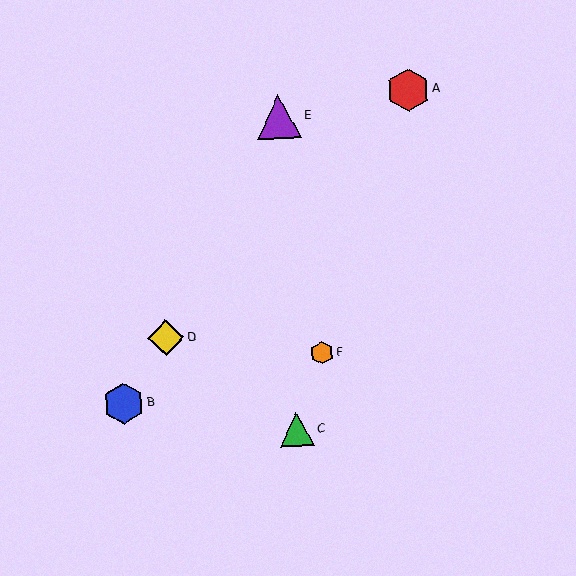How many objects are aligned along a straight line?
3 objects (A, C, F) are aligned along a straight line.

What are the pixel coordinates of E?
Object E is at (279, 117).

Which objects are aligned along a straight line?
Objects A, C, F are aligned along a straight line.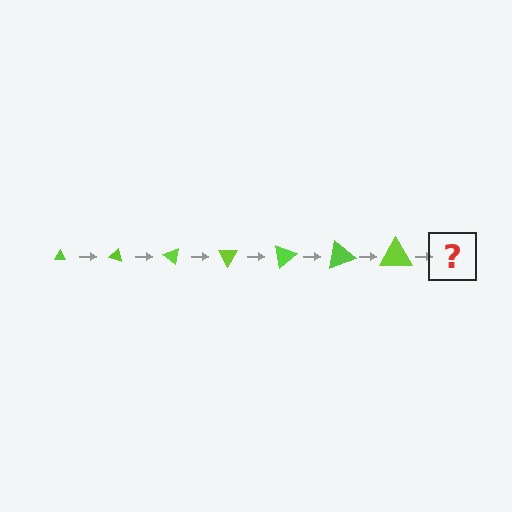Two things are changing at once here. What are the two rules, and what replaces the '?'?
The two rules are that the triangle grows larger each step and it rotates 20 degrees each step. The '?' should be a triangle, larger than the previous one and rotated 140 degrees from the start.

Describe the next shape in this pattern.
It should be a triangle, larger than the previous one and rotated 140 degrees from the start.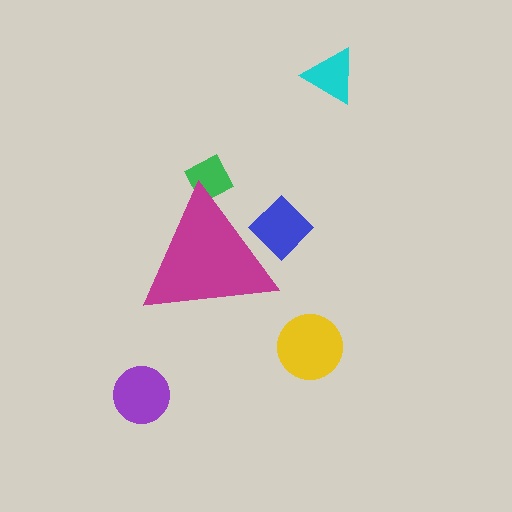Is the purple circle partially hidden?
No, the purple circle is fully visible.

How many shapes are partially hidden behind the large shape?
2 shapes are partially hidden.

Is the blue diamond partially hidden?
Yes, the blue diamond is partially hidden behind the magenta triangle.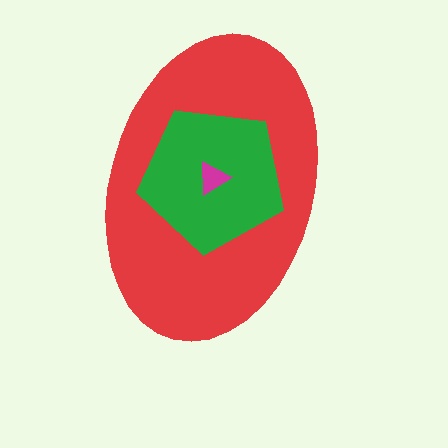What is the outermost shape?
The red ellipse.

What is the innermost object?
The magenta triangle.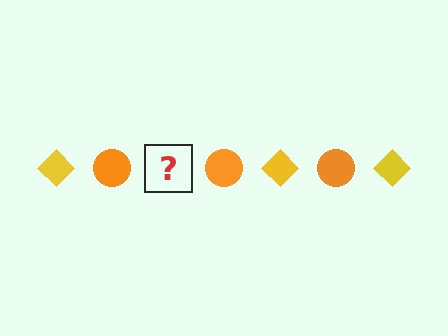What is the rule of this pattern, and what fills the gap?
The rule is that the pattern alternates between yellow diamond and orange circle. The gap should be filled with a yellow diamond.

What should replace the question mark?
The question mark should be replaced with a yellow diamond.